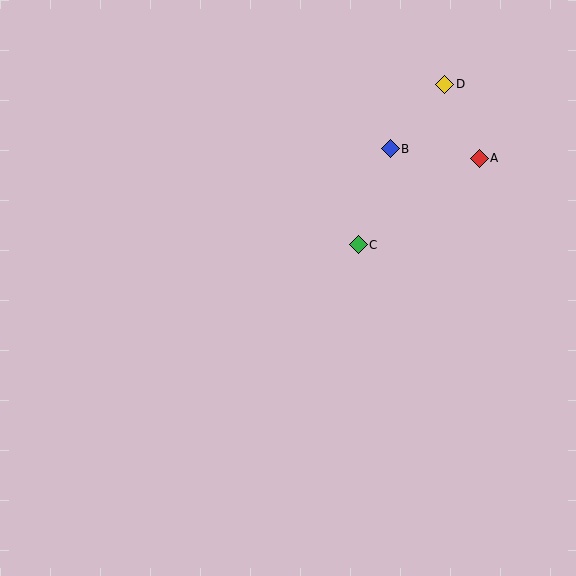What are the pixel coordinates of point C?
Point C is at (358, 245).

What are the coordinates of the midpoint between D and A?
The midpoint between D and A is at (462, 121).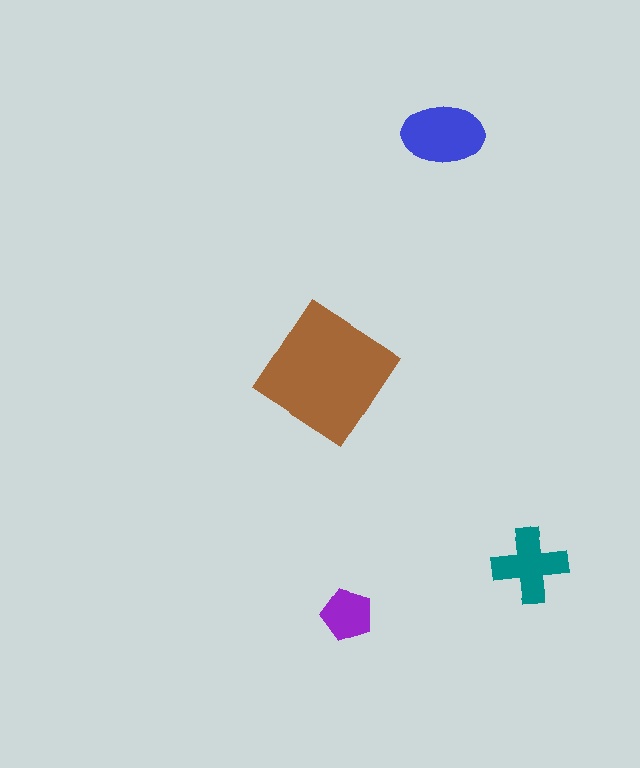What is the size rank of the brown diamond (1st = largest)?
1st.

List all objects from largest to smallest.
The brown diamond, the blue ellipse, the teal cross, the purple pentagon.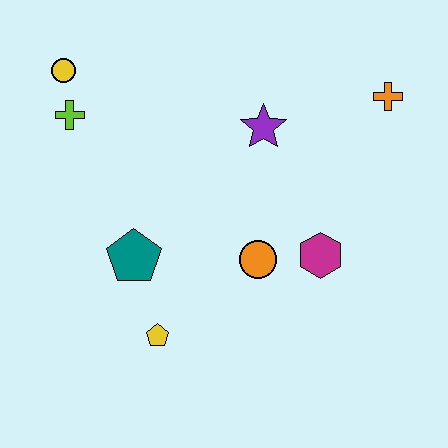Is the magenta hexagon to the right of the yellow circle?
Yes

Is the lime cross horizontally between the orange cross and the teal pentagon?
No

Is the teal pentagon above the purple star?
No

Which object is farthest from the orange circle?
The yellow circle is farthest from the orange circle.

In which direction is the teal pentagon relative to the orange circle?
The teal pentagon is to the left of the orange circle.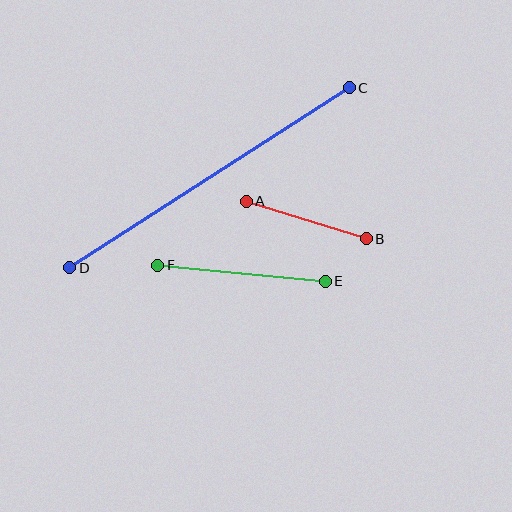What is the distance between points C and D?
The distance is approximately 333 pixels.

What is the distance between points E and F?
The distance is approximately 168 pixels.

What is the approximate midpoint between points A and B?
The midpoint is at approximately (306, 220) pixels.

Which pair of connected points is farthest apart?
Points C and D are farthest apart.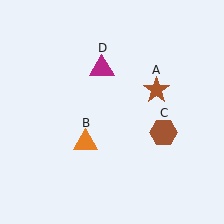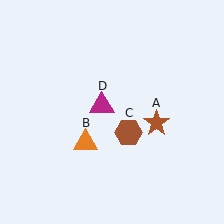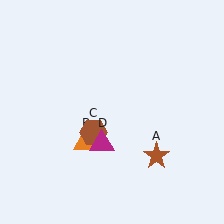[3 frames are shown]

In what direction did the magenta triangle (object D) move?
The magenta triangle (object D) moved down.